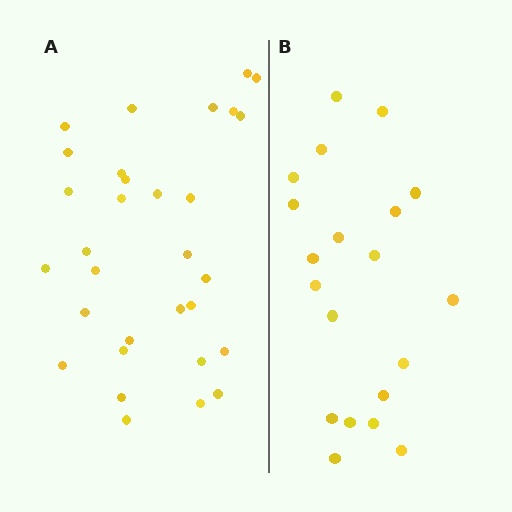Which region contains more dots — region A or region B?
Region A (the left region) has more dots.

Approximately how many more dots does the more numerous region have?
Region A has roughly 12 or so more dots than region B.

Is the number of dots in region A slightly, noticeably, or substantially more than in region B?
Region A has substantially more. The ratio is roughly 1.6 to 1.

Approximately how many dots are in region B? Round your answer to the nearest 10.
About 20 dots.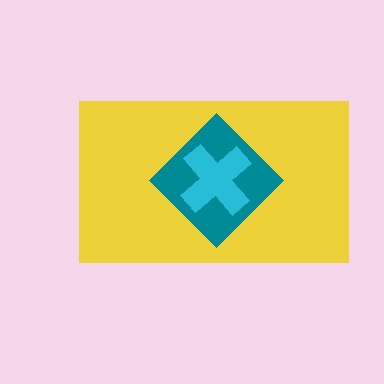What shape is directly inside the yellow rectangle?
The teal diamond.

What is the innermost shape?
The cyan cross.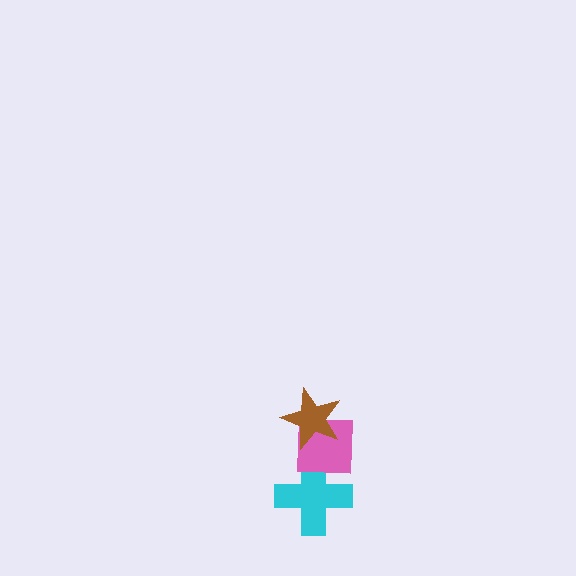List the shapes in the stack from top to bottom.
From top to bottom: the brown star, the pink square, the cyan cross.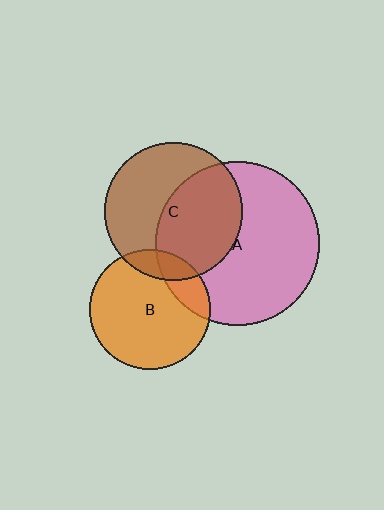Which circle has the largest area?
Circle A (pink).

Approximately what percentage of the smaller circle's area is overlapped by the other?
Approximately 15%.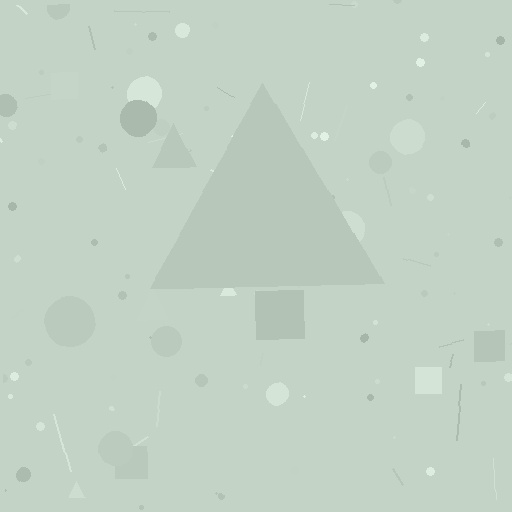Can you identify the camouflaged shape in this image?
The camouflaged shape is a triangle.